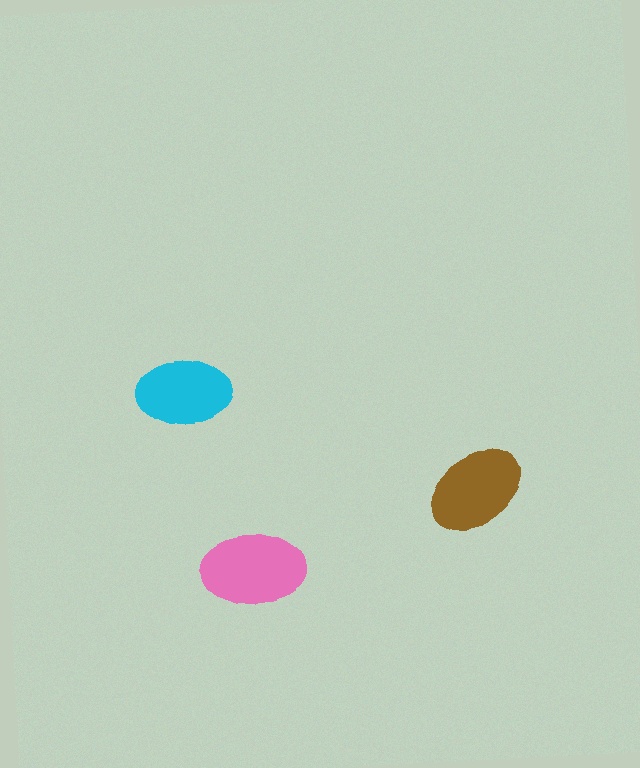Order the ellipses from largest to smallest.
the pink one, the brown one, the cyan one.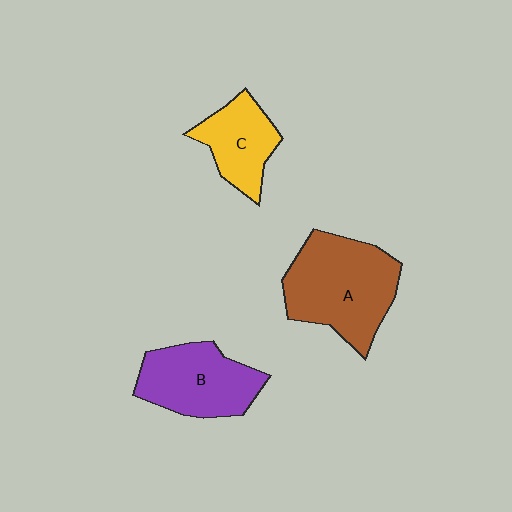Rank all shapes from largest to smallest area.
From largest to smallest: A (brown), B (purple), C (yellow).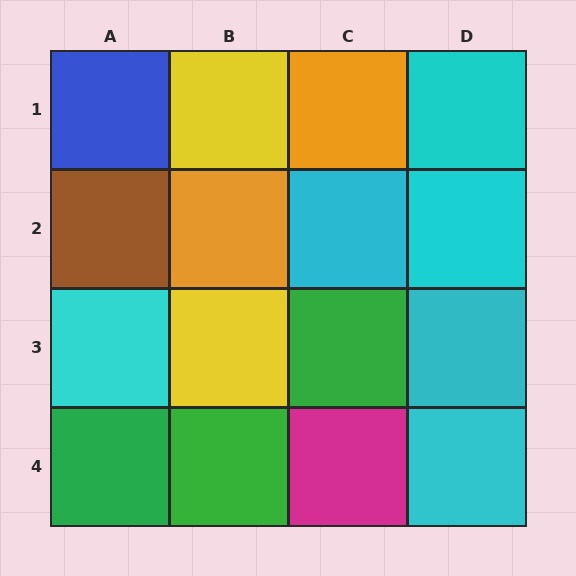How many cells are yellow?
2 cells are yellow.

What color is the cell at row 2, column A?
Brown.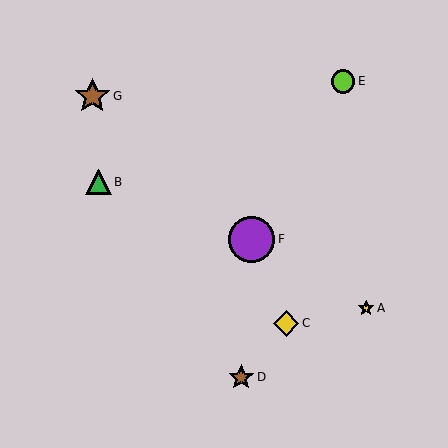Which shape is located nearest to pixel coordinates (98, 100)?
The brown star (labeled G) at (92, 96) is nearest to that location.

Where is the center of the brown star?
The center of the brown star is at (92, 96).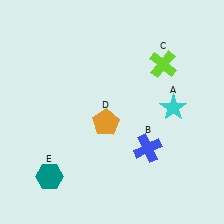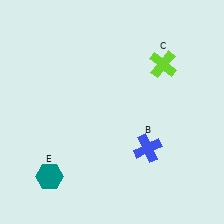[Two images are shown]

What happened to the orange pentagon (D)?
The orange pentagon (D) was removed in Image 2. It was in the bottom-left area of Image 1.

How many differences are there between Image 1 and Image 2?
There are 2 differences between the two images.